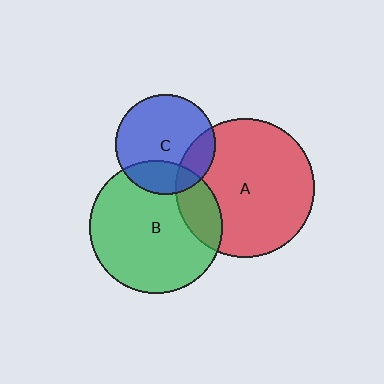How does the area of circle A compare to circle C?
Approximately 1.9 times.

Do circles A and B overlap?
Yes.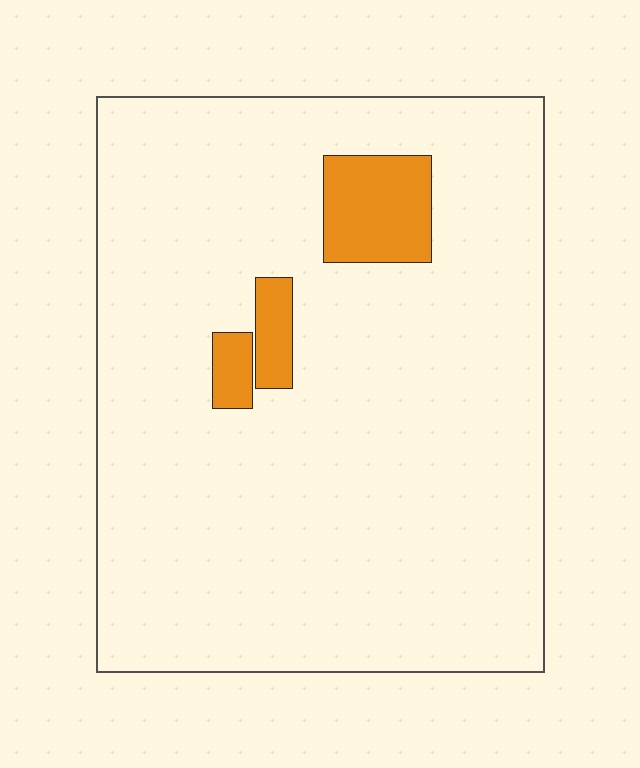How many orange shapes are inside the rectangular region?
3.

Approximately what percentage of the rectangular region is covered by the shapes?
Approximately 5%.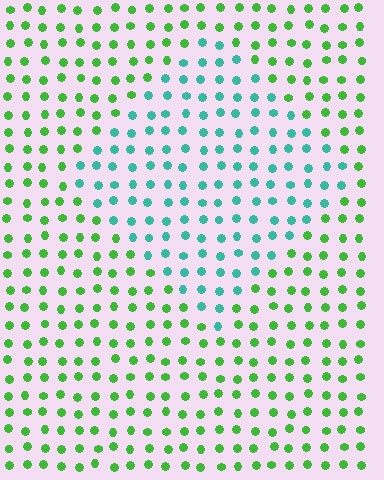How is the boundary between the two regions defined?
The boundary is defined purely by a slight shift in hue (about 52 degrees). Spacing, size, and orientation are identical on both sides.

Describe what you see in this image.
The image is filled with small green elements in a uniform arrangement. A diamond-shaped region is visible where the elements are tinted to a slightly different hue, forming a subtle color boundary.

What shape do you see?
I see a diamond.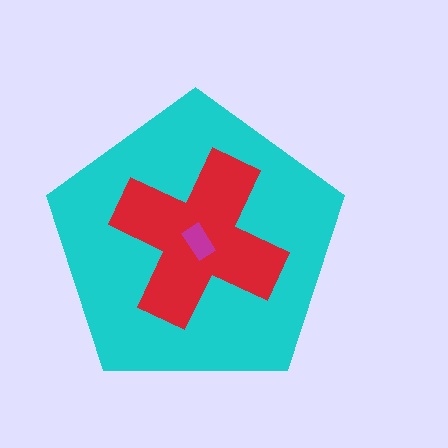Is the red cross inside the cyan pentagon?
Yes.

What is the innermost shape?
The magenta rectangle.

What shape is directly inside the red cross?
The magenta rectangle.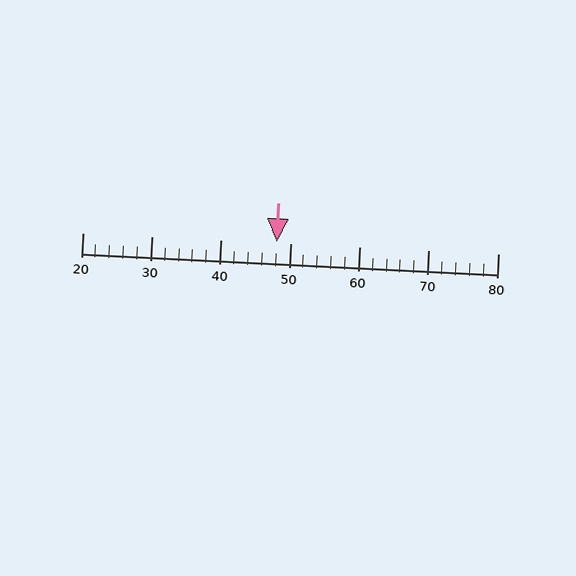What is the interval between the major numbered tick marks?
The major tick marks are spaced 10 units apart.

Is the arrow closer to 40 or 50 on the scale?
The arrow is closer to 50.